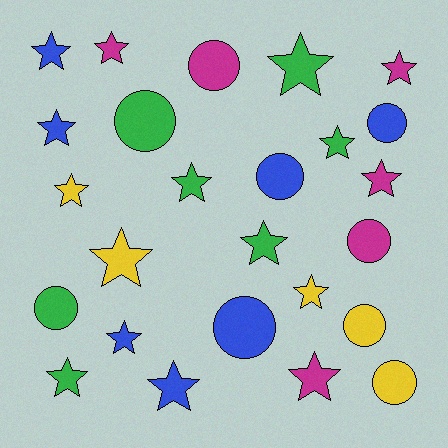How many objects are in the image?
There are 25 objects.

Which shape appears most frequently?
Star, with 16 objects.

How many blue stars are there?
There are 4 blue stars.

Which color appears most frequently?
Green, with 7 objects.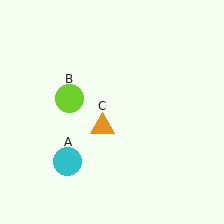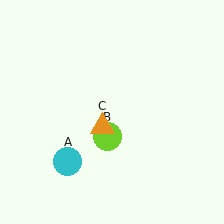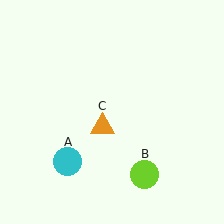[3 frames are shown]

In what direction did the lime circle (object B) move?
The lime circle (object B) moved down and to the right.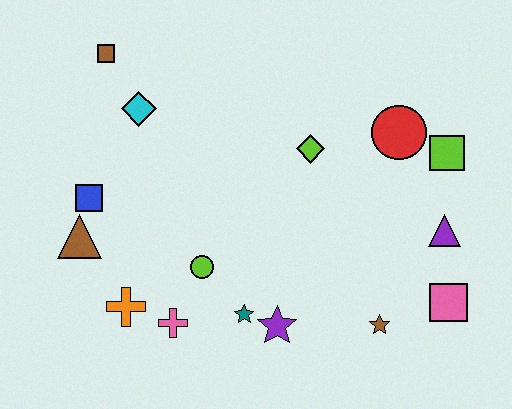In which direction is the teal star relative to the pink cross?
The teal star is to the right of the pink cross.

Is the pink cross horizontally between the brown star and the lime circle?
No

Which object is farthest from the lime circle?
The lime square is farthest from the lime circle.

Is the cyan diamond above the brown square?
No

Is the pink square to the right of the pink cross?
Yes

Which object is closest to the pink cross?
The orange cross is closest to the pink cross.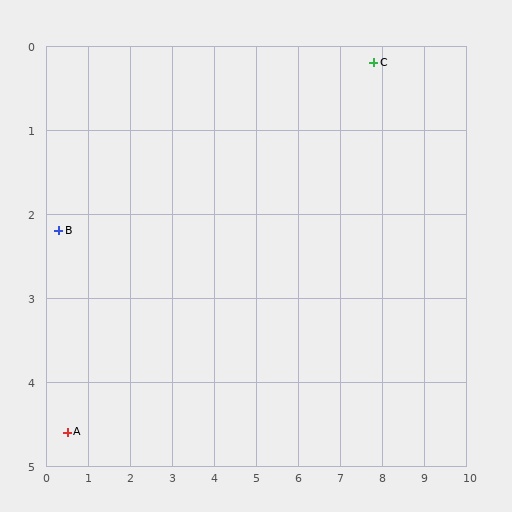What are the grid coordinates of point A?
Point A is at approximately (0.5, 4.6).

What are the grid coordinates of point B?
Point B is at approximately (0.3, 2.2).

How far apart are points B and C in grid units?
Points B and C are about 7.8 grid units apart.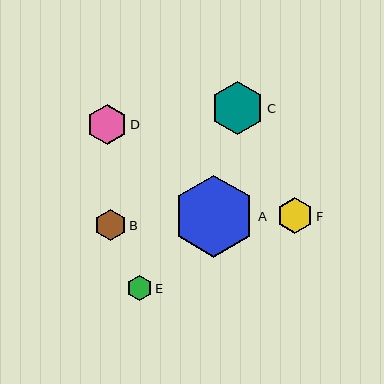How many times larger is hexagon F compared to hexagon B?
Hexagon F is approximately 1.1 times the size of hexagon B.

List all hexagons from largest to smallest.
From largest to smallest: A, C, D, F, B, E.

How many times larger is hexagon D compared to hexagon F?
Hexagon D is approximately 1.1 times the size of hexagon F.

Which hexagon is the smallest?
Hexagon E is the smallest with a size of approximately 25 pixels.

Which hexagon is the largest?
Hexagon A is the largest with a size of approximately 82 pixels.